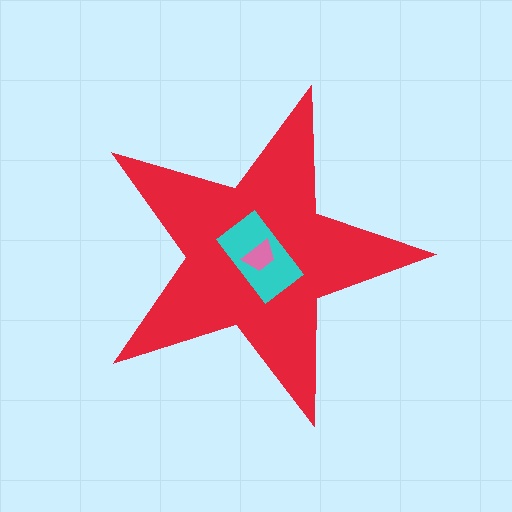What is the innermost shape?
The pink trapezoid.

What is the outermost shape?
The red star.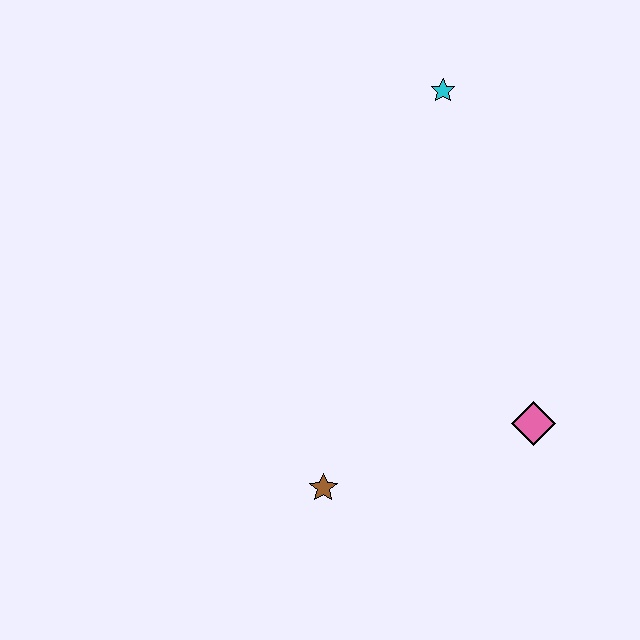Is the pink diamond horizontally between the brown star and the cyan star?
No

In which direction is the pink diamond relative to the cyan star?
The pink diamond is below the cyan star.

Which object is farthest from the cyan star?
The brown star is farthest from the cyan star.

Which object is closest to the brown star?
The pink diamond is closest to the brown star.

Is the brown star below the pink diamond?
Yes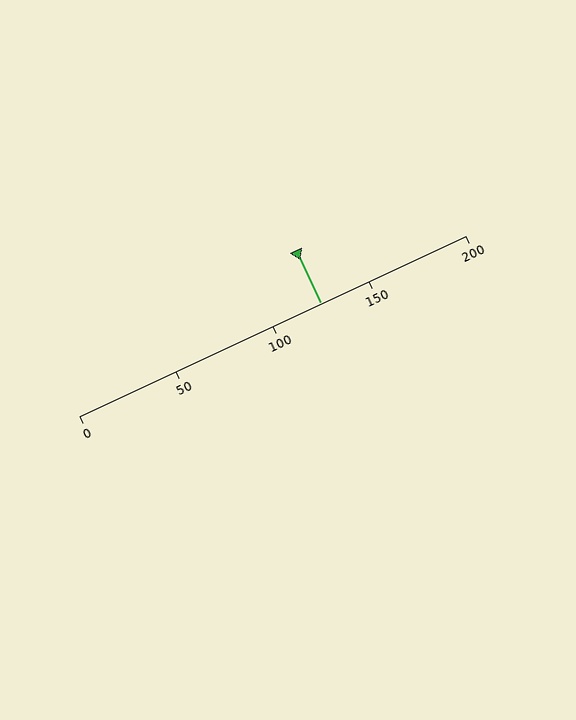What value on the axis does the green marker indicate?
The marker indicates approximately 125.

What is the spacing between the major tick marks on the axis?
The major ticks are spaced 50 apart.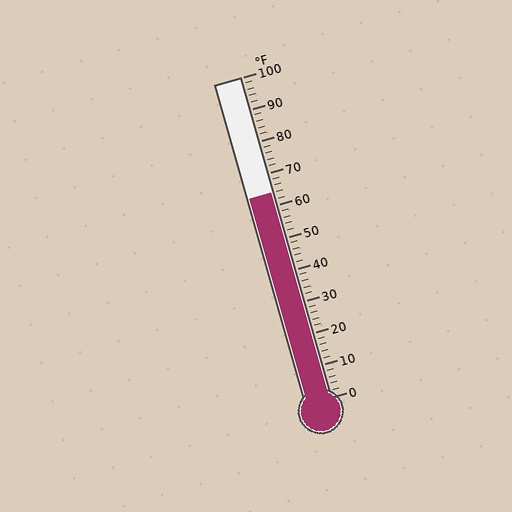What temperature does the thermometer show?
The thermometer shows approximately 64°F.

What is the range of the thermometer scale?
The thermometer scale ranges from 0°F to 100°F.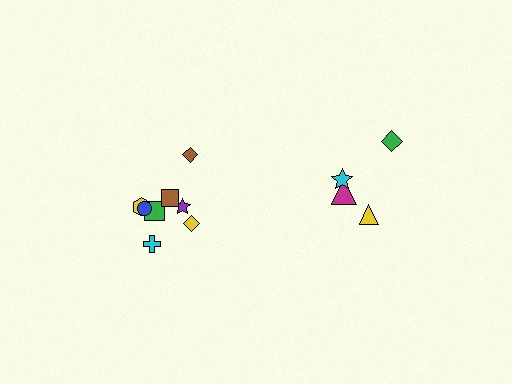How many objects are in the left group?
There are 8 objects.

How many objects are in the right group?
There are 4 objects.